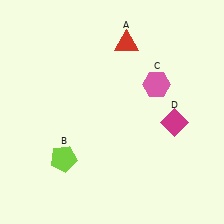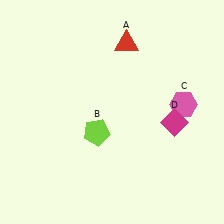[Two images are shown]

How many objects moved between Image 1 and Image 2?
2 objects moved between the two images.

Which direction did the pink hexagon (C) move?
The pink hexagon (C) moved right.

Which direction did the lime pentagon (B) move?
The lime pentagon (B) moved right.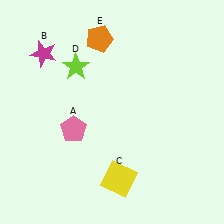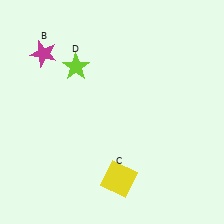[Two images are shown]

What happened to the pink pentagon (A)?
The pink pentagon (A) was removed in Image 2. It was in the bottom-left area of Image 1.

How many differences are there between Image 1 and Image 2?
There are 2 differences between the two images.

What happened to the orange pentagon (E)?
The orange pentagon (E) was removed in Image 2. It was in the top-left area of Image 1.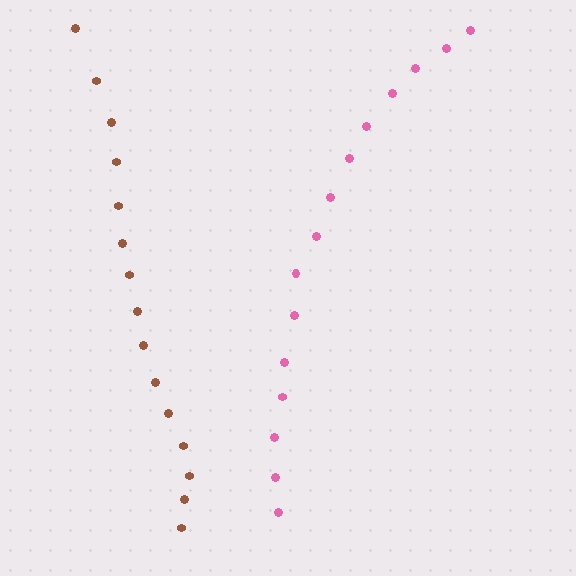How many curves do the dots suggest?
There are 2 distinct paths.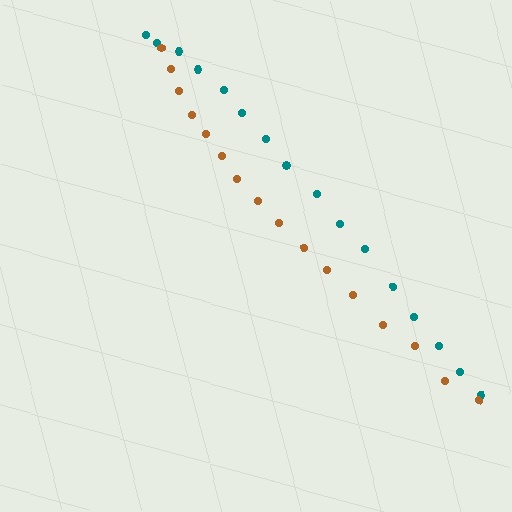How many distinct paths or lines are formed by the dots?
There are 2 distinct paths.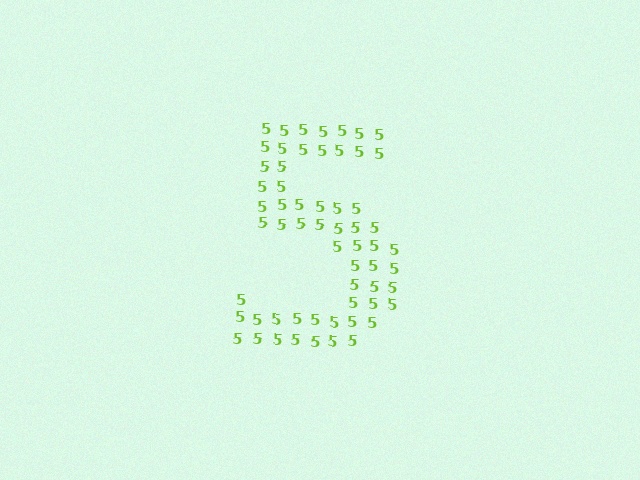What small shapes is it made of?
It is made of small digit 5's.